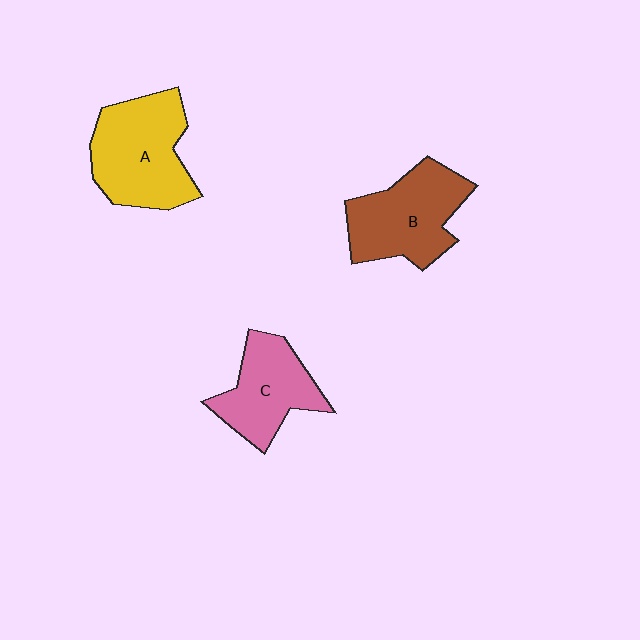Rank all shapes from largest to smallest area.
From largest to smallest: A (yellow), B (brown), C (pink).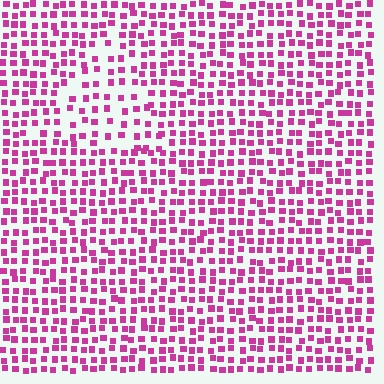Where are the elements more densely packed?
The elements are more densely packed outside the triangle boundary.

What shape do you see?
I see a triangle.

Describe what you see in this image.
The image contains small magenta elements arranged at two different densities. A triangle-shaped region is visible where the elements are less densely packed than the surrounding area.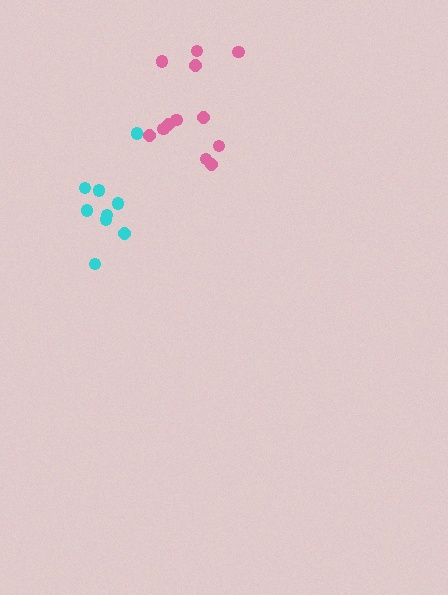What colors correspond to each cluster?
The clusters are colored: cyan, pink.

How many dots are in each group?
Group 1: 9 dots, Group 2: 12 dots (21 total).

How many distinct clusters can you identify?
There are 2 distinct clusters.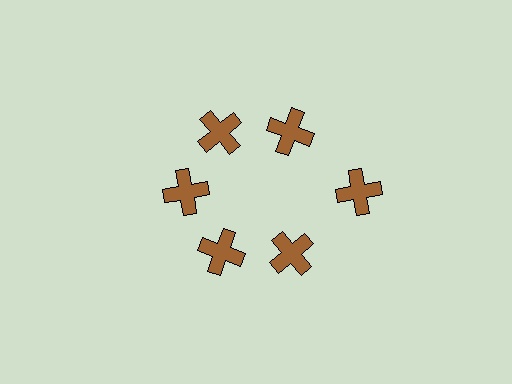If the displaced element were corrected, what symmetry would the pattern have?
It would have 6-fold rotational symmetry — the pattern would map onto itself every 60 degrees.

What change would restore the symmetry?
The symmetry would be restored by moving it inward, back onto the ring so that all 6 crosses sit at equal angles and equal distance from the center.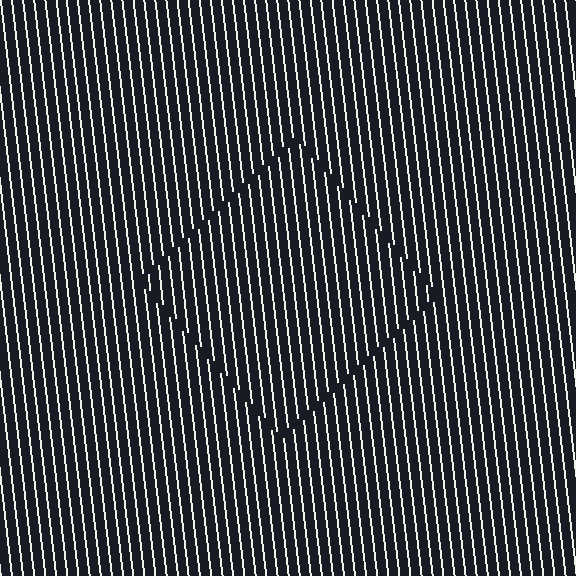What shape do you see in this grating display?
An illusory square. The interior of the shape contains the same grating, shifted by half a period — the contour is defined by the phase discontinuity where line-ends from the inner and outer gratings abut.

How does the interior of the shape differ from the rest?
The interior of the shape contains the same grating, shifted by half a period — the contour is defined by the phase discontinuity where line-ends from the inner and outer gratings abut.